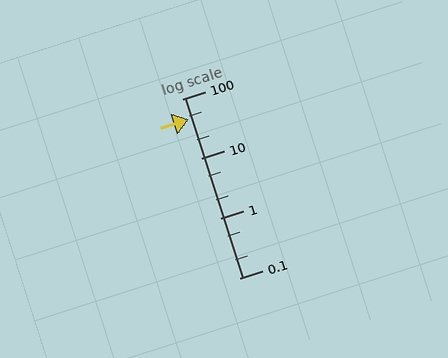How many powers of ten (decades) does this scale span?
The scale spans 3 decades, from 0.1 to 100.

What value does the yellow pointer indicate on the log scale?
The pointer indicates approximately 45.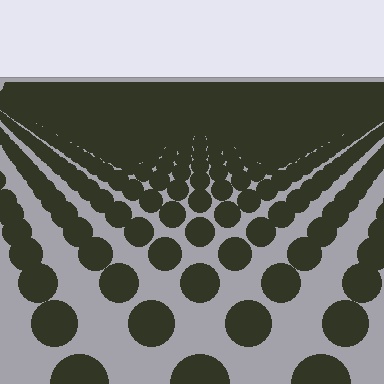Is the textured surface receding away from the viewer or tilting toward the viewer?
The surface is receding away from the viewer. Texture elements get smaller and denser toward the top.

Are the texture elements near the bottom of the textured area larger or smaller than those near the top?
Larger. Near the bottom, elements are closer to the viewer and appear at a bigger on-screen size.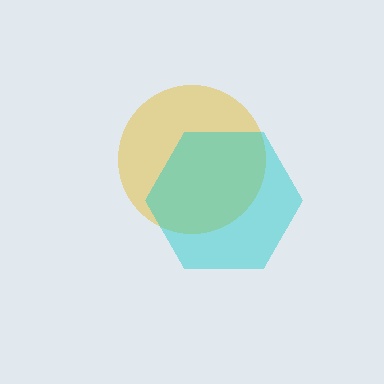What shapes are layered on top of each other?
The layered shapes are: a yellow circle, a cyan hexagon.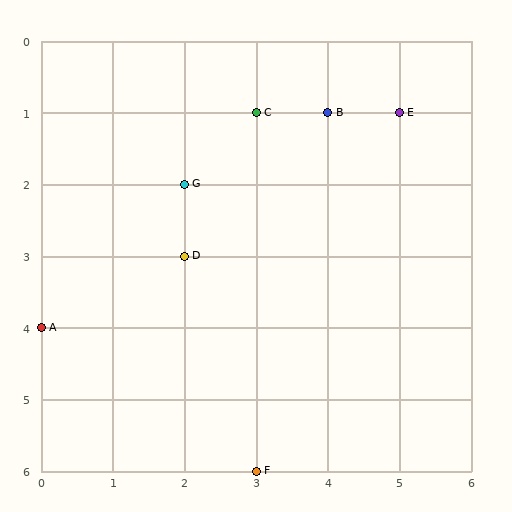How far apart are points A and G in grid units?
Points A and G are 2 columns and 2 rows apart (about 2.8 grid units diagonally).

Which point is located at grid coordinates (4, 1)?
Point B is at (4, 1).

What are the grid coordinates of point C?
Point C is at grid coordinates (3, 1).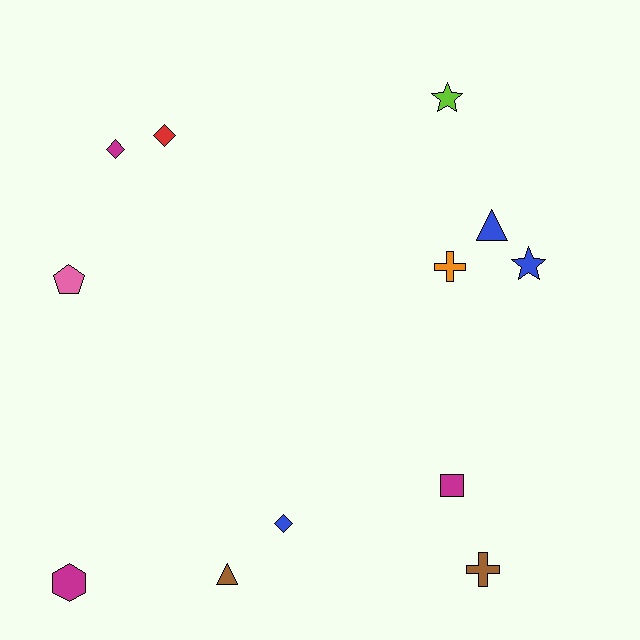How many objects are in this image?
There are 12 objects.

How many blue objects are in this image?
There are 3 blue objects.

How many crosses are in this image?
There are 2 crosses.